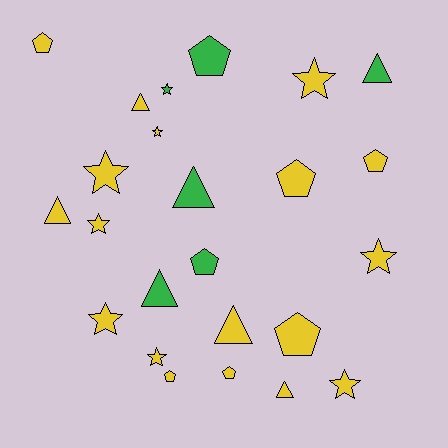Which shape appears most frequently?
Star, with 9 objects.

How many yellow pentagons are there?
There are 6 yellow pentagons.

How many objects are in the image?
There are 24 objects.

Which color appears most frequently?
Yellow, with 18 objects.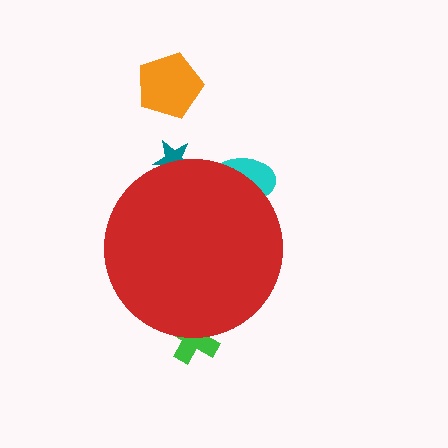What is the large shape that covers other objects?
A red circle.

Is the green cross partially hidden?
Yes, the green cross is partially hidden behind the red circle.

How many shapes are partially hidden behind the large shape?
3 shapes are partially hidden.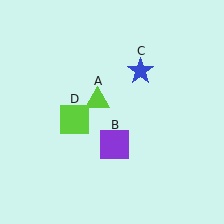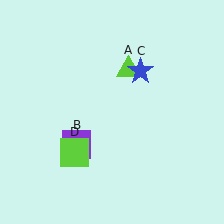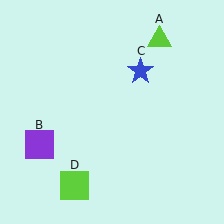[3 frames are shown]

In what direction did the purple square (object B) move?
The purple square (object B) moved left.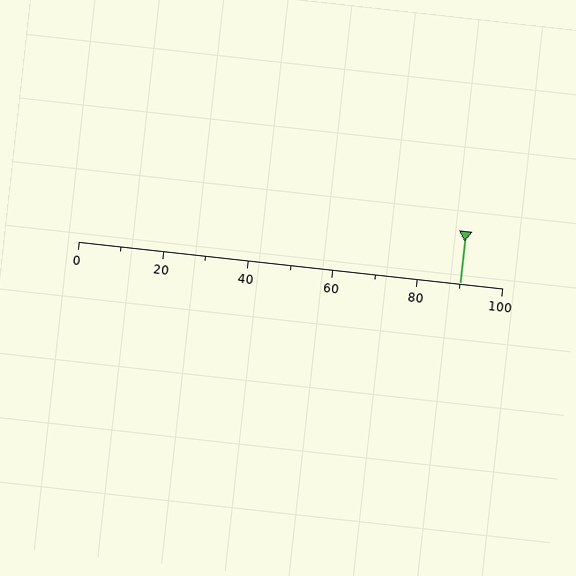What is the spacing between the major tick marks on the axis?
The major ticks are spaced 20 apart.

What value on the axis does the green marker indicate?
The marker indicates approximately 90.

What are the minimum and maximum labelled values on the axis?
The axis runs from 0 to 100.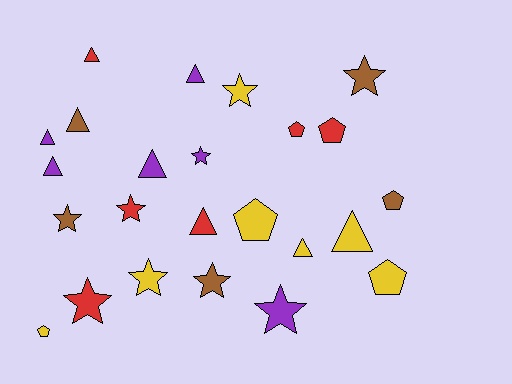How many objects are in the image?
There are 24 objects.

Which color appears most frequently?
Yellow, with 7 objects.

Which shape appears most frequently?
Star, with 9 objects.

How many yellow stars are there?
There are 2 yellow stars.